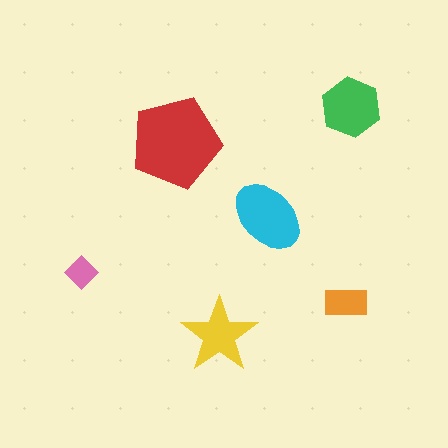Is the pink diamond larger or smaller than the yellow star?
Smaller.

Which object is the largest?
The red pentagon.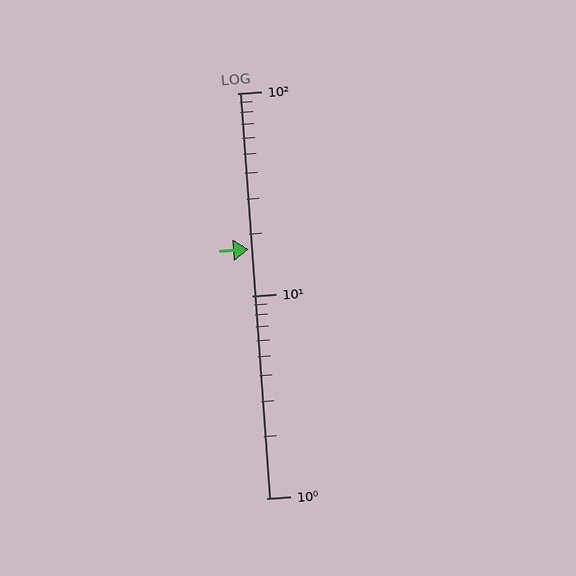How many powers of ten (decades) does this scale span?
The scale spans 2 decades, from 1 to 100.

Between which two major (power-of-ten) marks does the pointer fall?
The pointer is between 10 and 100.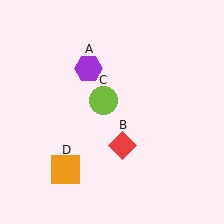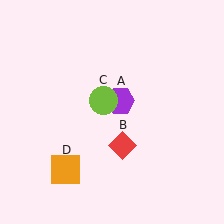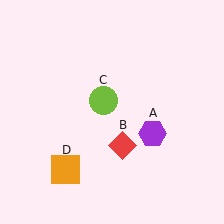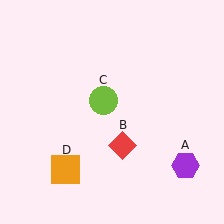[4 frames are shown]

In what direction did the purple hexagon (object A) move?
The purple hexagon (object A) moved down and to the right.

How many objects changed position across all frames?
1 object changed position: purple hexagon (object A).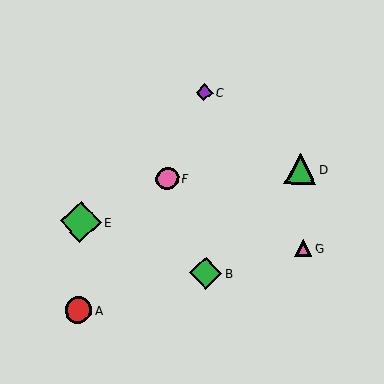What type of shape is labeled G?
Shape G is a pink triangle.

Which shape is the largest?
The green diamond (labeled E) is the largest.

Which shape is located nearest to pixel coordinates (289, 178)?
The green triangle (labeled D) at (300, 169) is nearest to that location.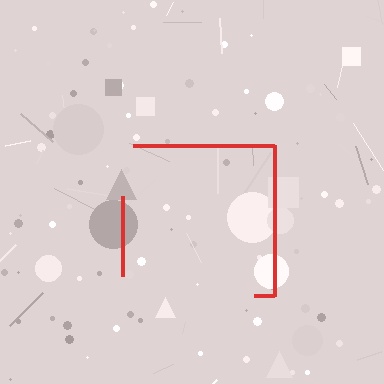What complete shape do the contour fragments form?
The contour fragments form a square.